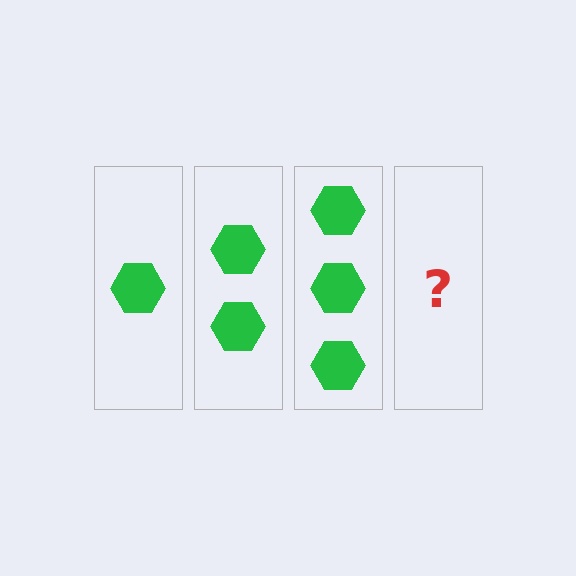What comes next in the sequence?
The next element should be 4 hexagons.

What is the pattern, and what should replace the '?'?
The pattern is that each step adds one more hexagon. The '?' should be 4 hexagons.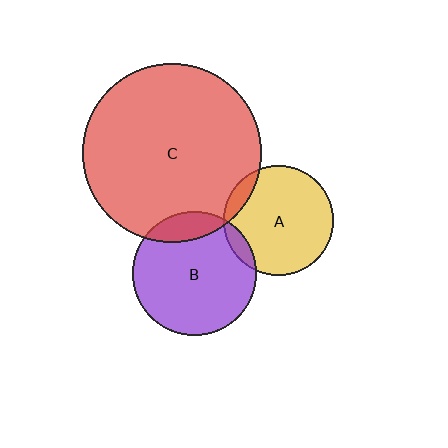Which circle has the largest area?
Circle C (red).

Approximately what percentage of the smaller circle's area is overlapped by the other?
Approximately 10%.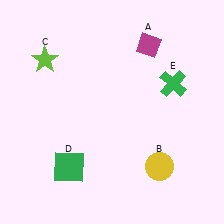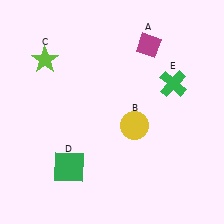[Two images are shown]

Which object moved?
The yellow circle (B) moved up.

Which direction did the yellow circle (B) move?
The yellow circle (B) moved up.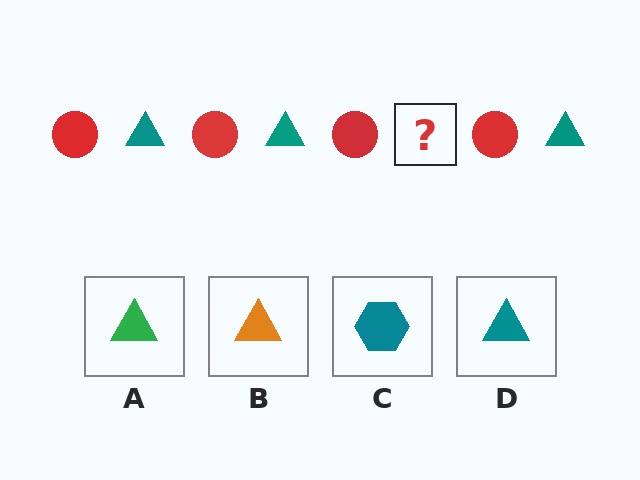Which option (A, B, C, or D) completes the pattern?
D.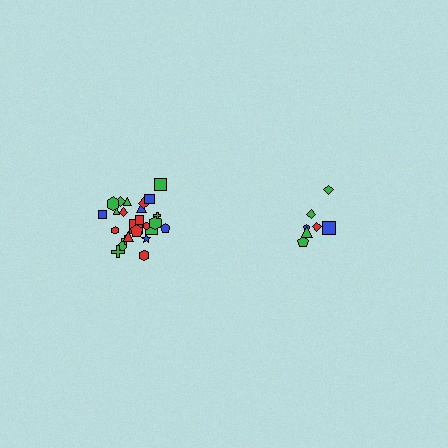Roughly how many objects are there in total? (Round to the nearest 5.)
Roughly 30 objects in total.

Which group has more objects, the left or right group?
The left group.